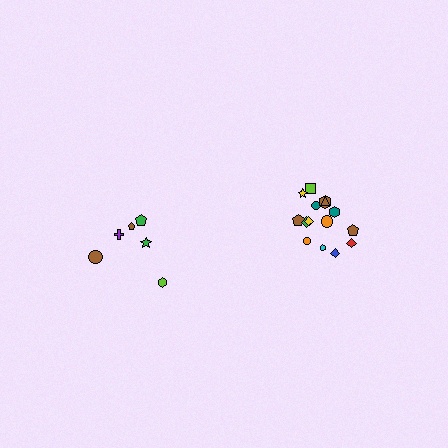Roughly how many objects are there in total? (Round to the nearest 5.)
Roughly 20 objects in total.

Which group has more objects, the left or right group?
The right group.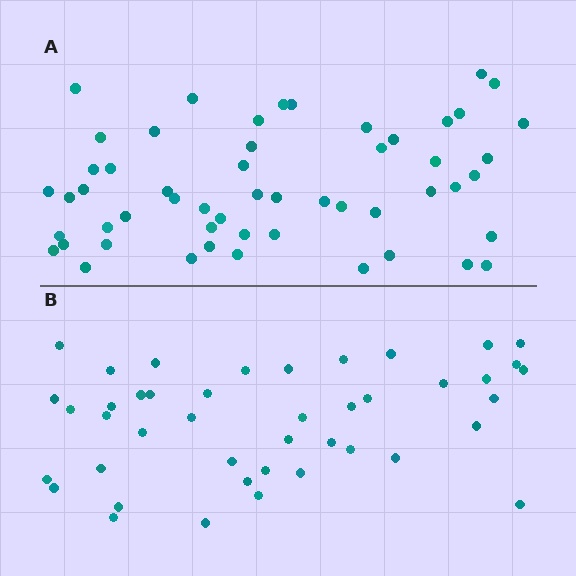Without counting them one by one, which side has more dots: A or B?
Region A (the top region) has more dots.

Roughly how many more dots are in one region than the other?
Region A has roughly 12 or so more dots than region B.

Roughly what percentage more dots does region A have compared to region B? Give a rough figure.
About 25% more.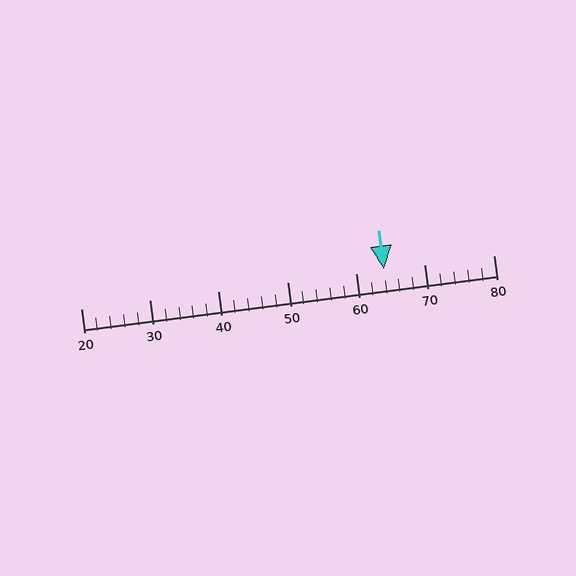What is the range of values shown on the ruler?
The ruler shows values from 20 to 80.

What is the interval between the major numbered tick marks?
The major tick marks are spaced 10 units apart.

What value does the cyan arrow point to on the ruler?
The cyan arrow points to approximately 64.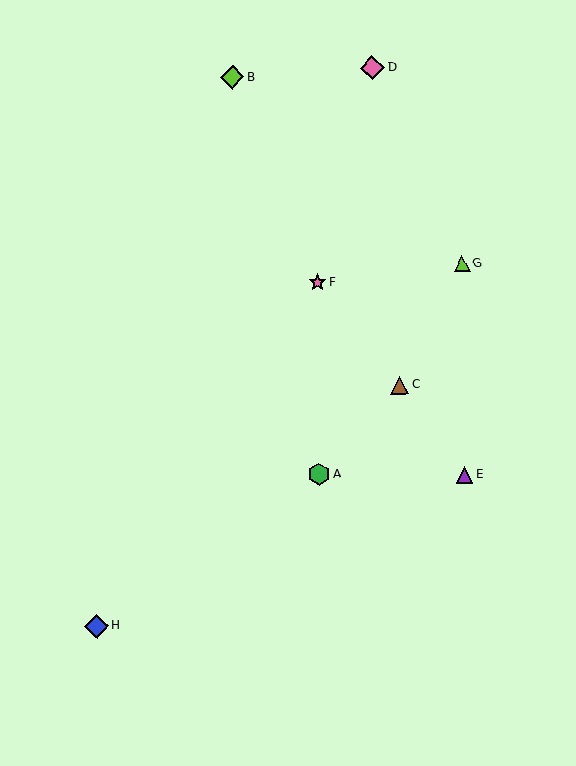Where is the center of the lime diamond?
The center of the lime diamond is at (232, 77).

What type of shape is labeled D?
Shape D is a pink diamond.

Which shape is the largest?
The blue diamond (labeled H) is the largest.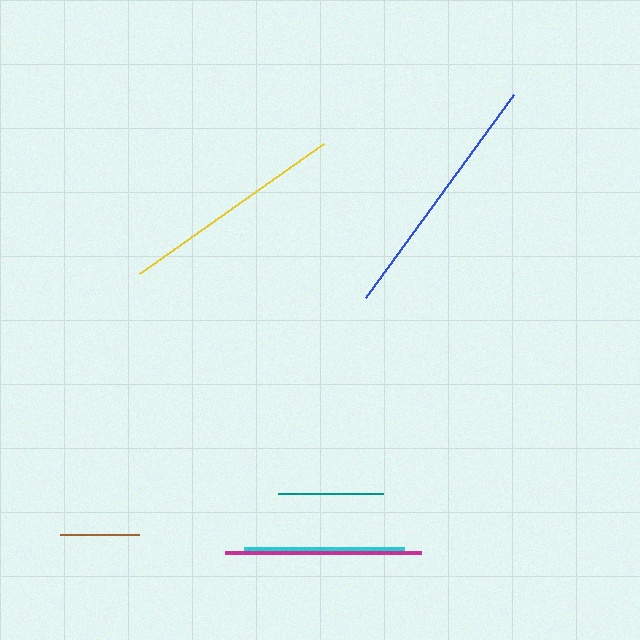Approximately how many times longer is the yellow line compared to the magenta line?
The yellow line is approximately 1.2 times the length of the magenta line.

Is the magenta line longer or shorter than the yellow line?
The yellow line is longer than the magenta line.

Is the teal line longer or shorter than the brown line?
The teal line is longer than the brown line.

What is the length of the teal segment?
The teal segment is approximately 106 pixels long.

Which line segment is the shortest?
The brown line is the shortest at approximately 79 pixels.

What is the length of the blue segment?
The blue segment is approximately 251 pixels long.